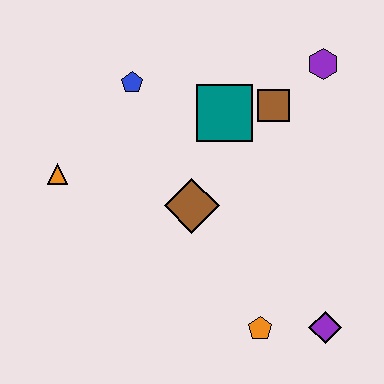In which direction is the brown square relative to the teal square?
The brown square is to the right of the teal square.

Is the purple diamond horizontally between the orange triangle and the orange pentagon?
No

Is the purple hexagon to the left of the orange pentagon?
No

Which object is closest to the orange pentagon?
The purple diamond is closest to the orange pentagon.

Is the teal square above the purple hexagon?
No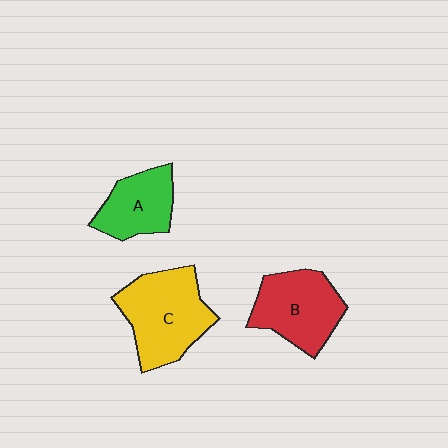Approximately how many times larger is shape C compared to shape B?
Approximately 1.2 times.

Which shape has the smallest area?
Shape A (green).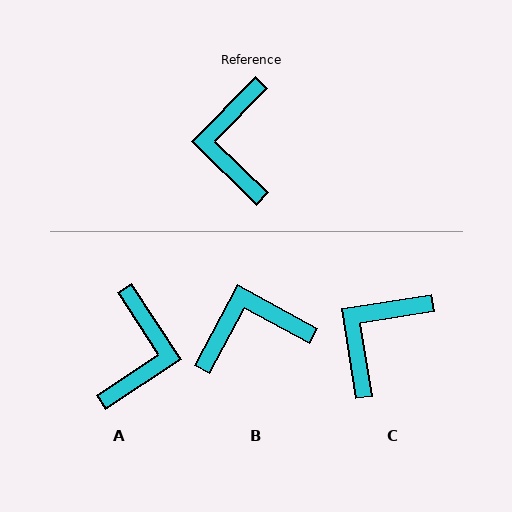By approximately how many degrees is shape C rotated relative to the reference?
Approximately 37 degrees clockwise.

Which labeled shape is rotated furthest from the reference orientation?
A, about 168 degrees away.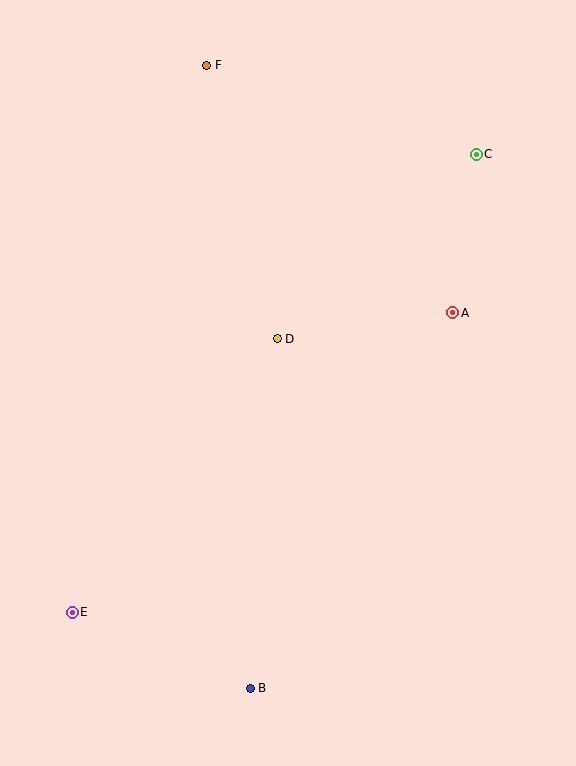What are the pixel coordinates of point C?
Point C is at (476, 154).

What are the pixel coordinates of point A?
Point A is at (453, 313).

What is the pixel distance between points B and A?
The distance between B and A is 426 pixels.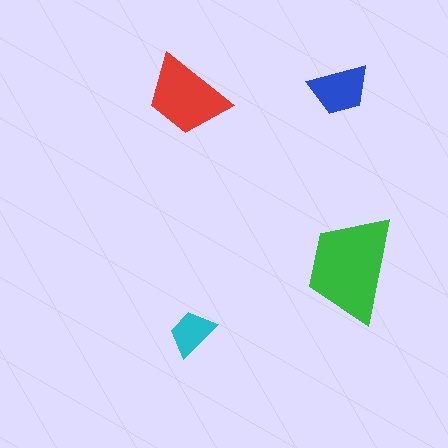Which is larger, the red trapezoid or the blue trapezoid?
The red one.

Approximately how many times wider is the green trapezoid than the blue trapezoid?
About 2 times wider.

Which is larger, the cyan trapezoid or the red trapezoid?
The red one.